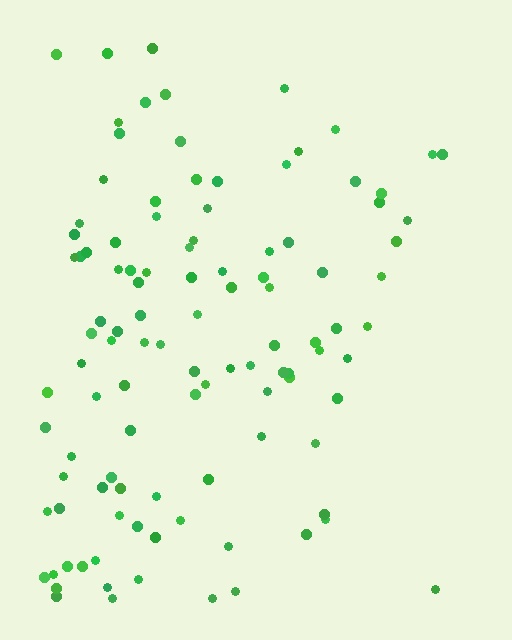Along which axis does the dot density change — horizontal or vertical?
Horizontal.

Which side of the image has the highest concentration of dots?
The left.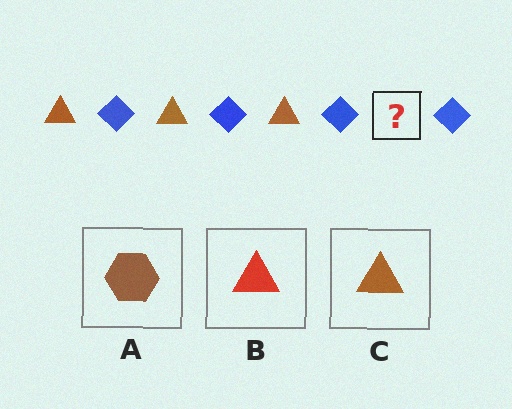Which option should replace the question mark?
Option C.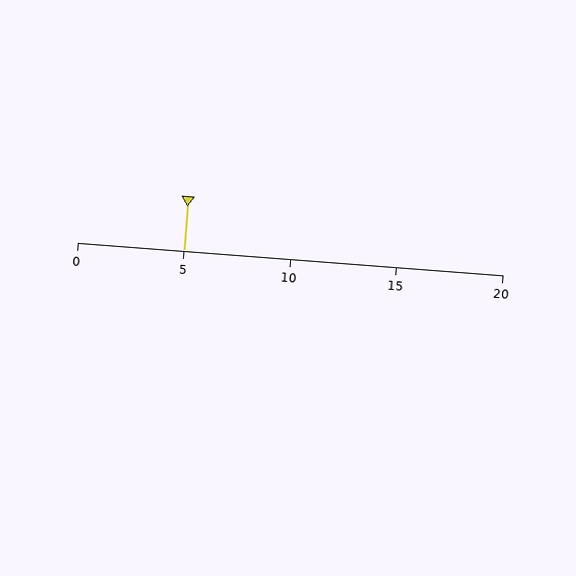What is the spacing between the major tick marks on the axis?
The major ticks are spaced 5 apart.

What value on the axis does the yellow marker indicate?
The marker indicates approximately 5.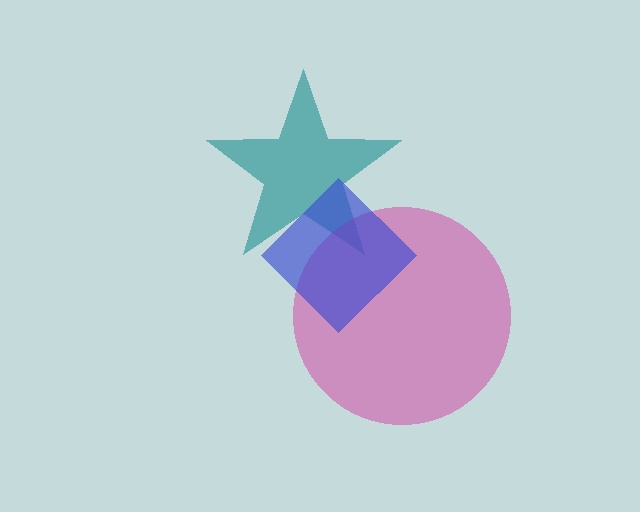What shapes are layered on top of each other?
The layered shapes are: a teal star, a magenta circle, a blue diamond.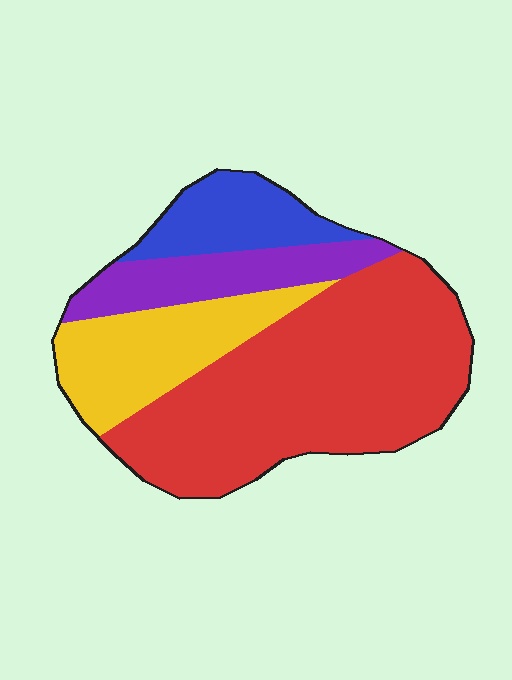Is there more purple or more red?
Red.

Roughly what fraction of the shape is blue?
Blue covers roughly 15% of the shape.